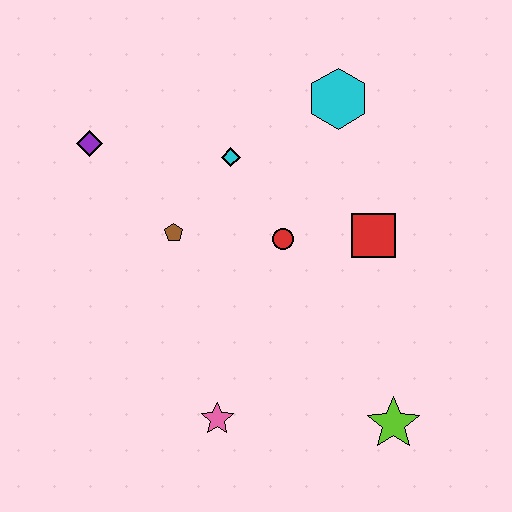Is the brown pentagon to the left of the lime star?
Yes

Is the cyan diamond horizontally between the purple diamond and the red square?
Yes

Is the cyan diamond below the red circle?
No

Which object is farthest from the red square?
The purple diamond is farthest from the red square.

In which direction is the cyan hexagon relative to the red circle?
The cyan hexagon is above the red circle.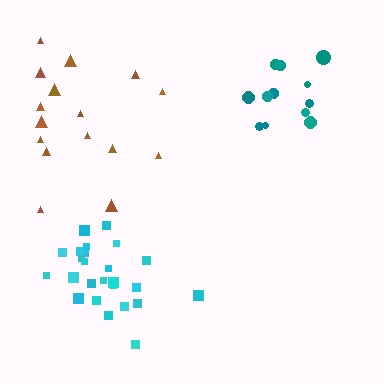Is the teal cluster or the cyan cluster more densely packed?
Cyan.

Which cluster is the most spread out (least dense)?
Brown.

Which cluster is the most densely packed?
Cyan.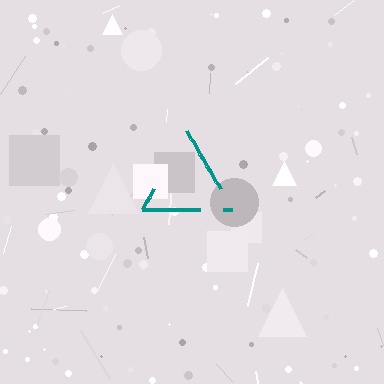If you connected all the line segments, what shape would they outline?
They would outline a triangle.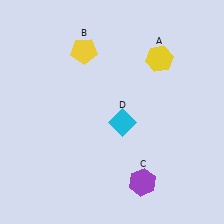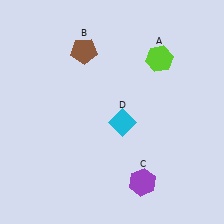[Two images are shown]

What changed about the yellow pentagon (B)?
In Image 1, B is yellow. In Image 2, it changed to brown.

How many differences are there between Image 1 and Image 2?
There are 2 differences between the two images.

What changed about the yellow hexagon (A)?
In Image 1, A is yellow. In Image 2, it changed to lime.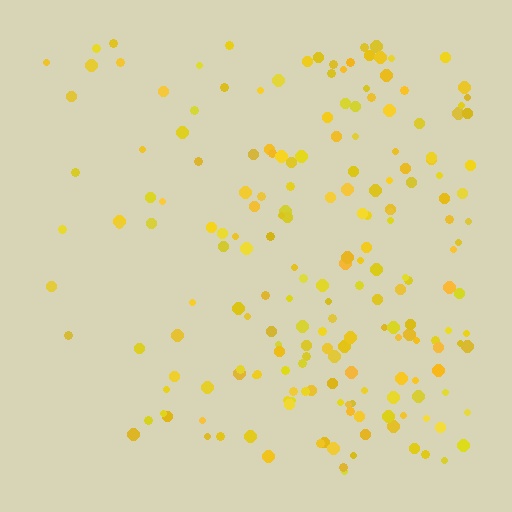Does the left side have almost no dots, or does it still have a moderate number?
Still a moderate number, just noticeably fewer than the right.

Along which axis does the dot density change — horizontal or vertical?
Horizontal.